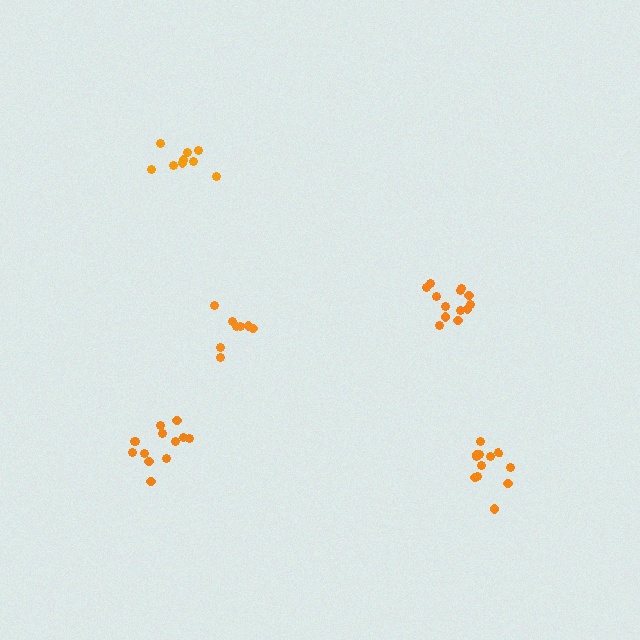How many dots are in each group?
Group 1: 8 dots, Group 2: 13 dots, Group 3: 13 dots, Group 4: 9 dots, Group 5: 12 dots (55 total).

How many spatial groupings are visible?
There are 5 spatial groupings.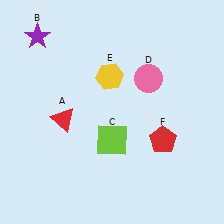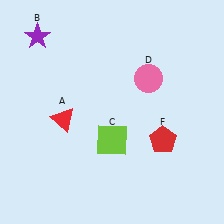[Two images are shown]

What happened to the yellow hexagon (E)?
The yellow hexagon (E) was removed in Image 2. It was in the top-left area of Image 1.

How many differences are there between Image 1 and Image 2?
There is 1 difference between the two images.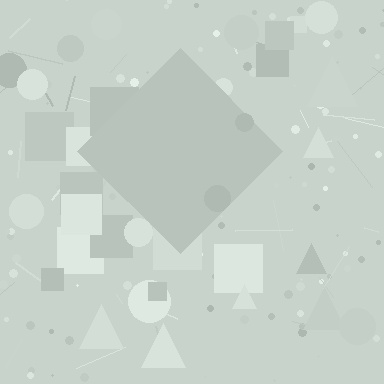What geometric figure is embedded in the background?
A diamond is embedded in the background.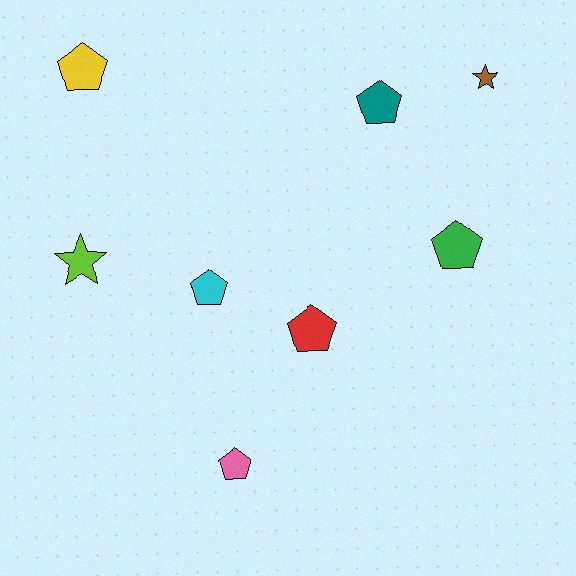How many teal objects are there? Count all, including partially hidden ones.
There is 1 teal object.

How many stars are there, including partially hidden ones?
There are 2 stars.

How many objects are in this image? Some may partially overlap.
There are 8 objects.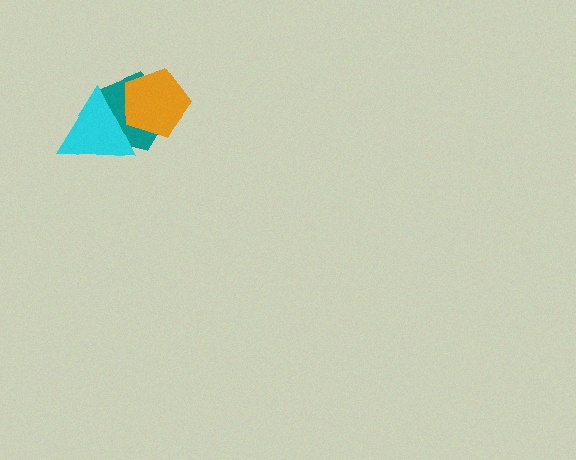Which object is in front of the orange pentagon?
The cyan triangle is in front of the orange pentagon.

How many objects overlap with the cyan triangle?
2 objects overlap with the cyan triangle.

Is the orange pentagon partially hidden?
Yes, it is partially covered by another shape.